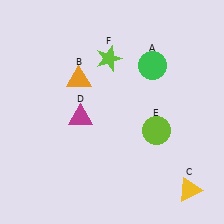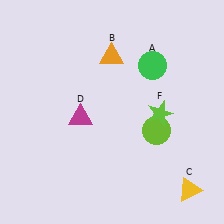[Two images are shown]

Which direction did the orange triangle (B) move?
The orange triangle (B) moved right.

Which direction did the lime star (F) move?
The lime star (F) moved down.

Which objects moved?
The objects that moved are: the orange triangle (B), the lime star (F).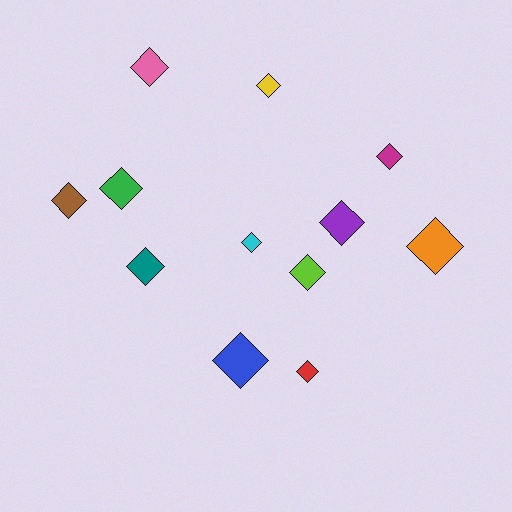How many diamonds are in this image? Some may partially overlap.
There are 12 diamonds.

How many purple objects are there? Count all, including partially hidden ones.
There is 1 purple object.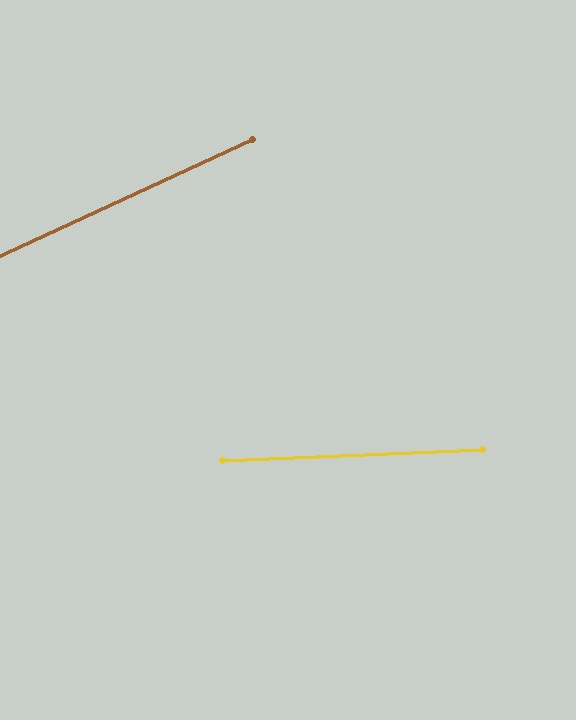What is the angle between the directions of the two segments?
Approximately 22 degrees.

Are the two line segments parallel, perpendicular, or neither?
Neither parallel nor perpendicular — they differ by about 22°.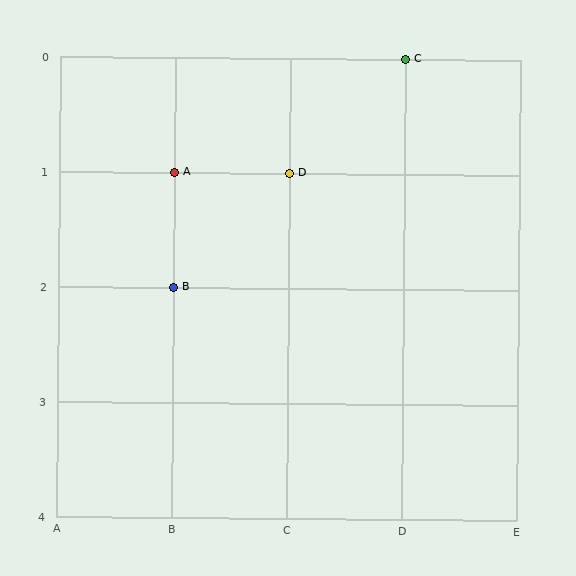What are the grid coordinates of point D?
Point D is at grid coordinates (C, 1).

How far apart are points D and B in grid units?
Points D and B are 1 column and 1 row apart (about 1.4 grid units diagonally).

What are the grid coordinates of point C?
Point C is at grid coordinates (D, 0).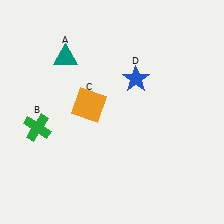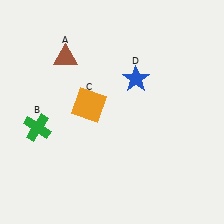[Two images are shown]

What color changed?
The triangle (A) changed from teal in Image 1 to brown in Image 2.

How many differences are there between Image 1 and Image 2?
There is 1 difference between the two images.